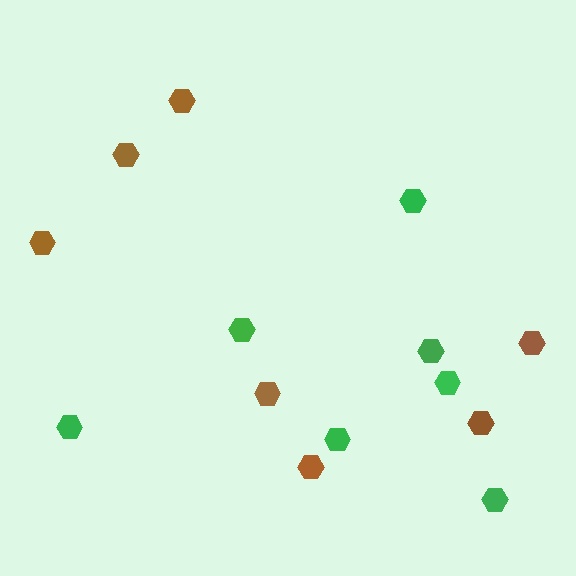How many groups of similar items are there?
There are 2 groups: one group of brown hexagons (7) and one group of green hexagons (7).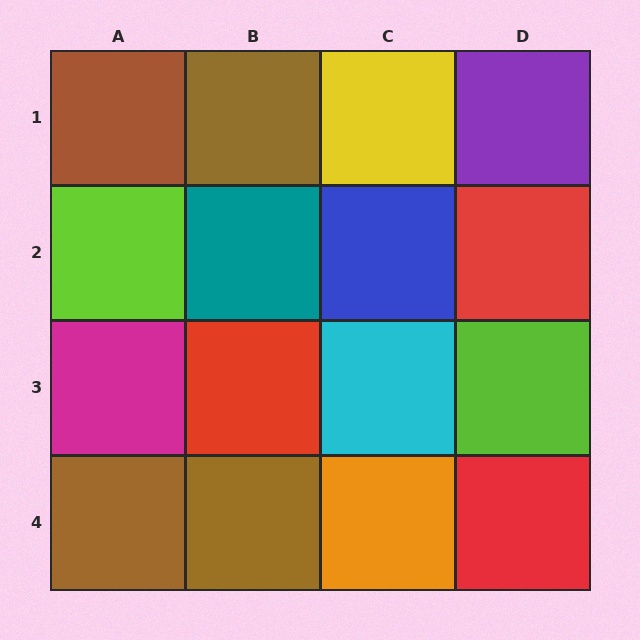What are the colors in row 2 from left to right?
Lime, teal, blue, red.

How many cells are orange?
1 cell is orange.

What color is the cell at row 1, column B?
Brown.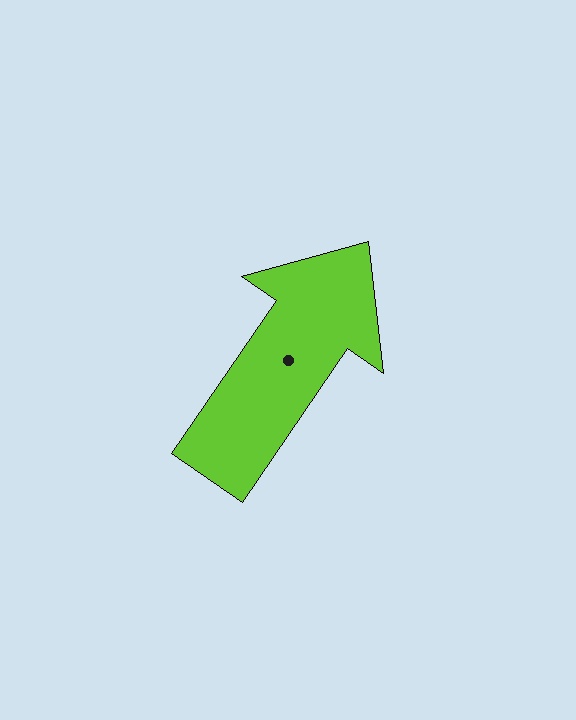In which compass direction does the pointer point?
Northeast.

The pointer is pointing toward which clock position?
Roughly 1 o'clock.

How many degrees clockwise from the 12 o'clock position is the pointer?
Approximately 34 degrees.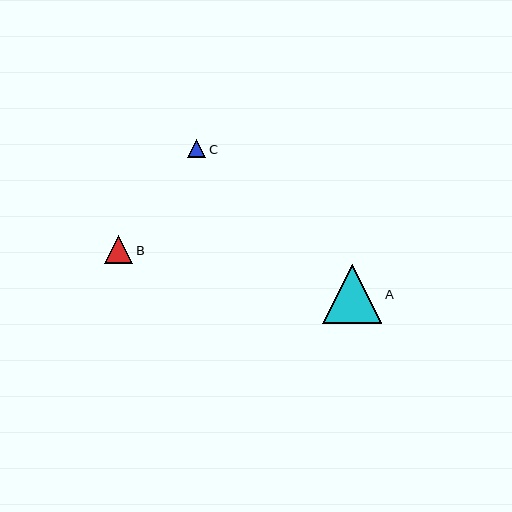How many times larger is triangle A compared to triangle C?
Triangle A is approximately 3.3 times the size of triangle C.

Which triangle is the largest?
Triangle A is the largest with a size of approximately 59 pixels.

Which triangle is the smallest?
Triangle C is the smallest with a size of approximately 18 pixels.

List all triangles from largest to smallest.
From largest to smallest: A, B, C.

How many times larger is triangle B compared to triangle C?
Triangle B is approximately 1.6 times the size of triangle C.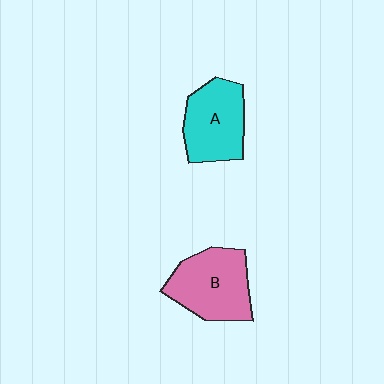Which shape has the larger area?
Shape B (pink).